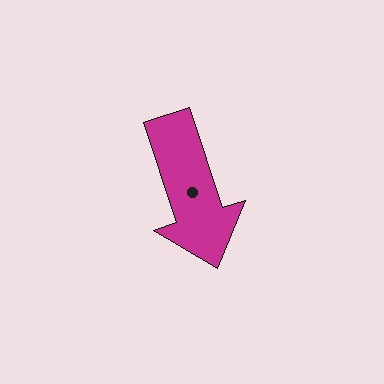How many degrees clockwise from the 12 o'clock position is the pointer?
Approximately 162 degrees.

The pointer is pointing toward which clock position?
Roughly 5 o'clock.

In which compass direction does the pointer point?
South.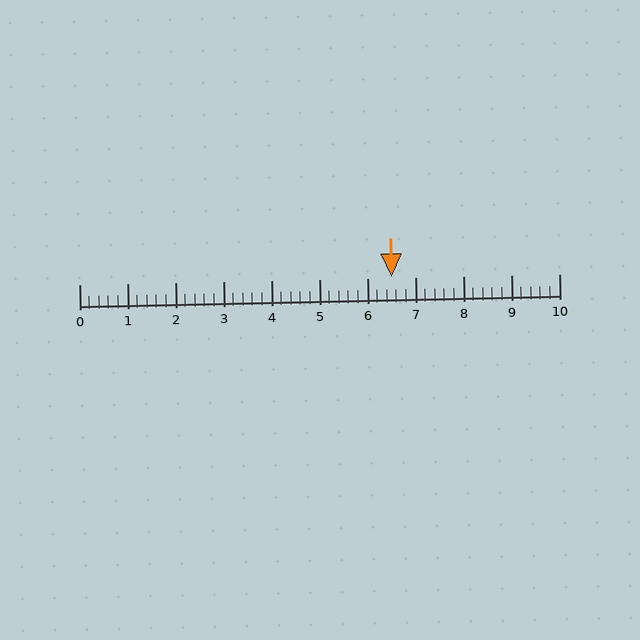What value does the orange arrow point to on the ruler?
The orange arrow points to approximately 6.5.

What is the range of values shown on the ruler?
The ruler shows values from 0 to 10.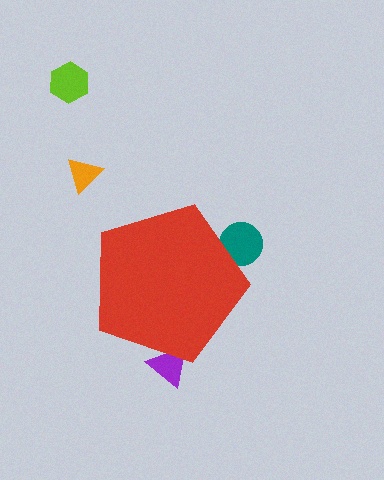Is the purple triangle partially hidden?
Yes, the purple triangle is partially hidden behind the red pentagon.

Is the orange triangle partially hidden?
No, the orange triangle is fully visible.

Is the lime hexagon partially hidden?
No, the lime hexagon is fully visible.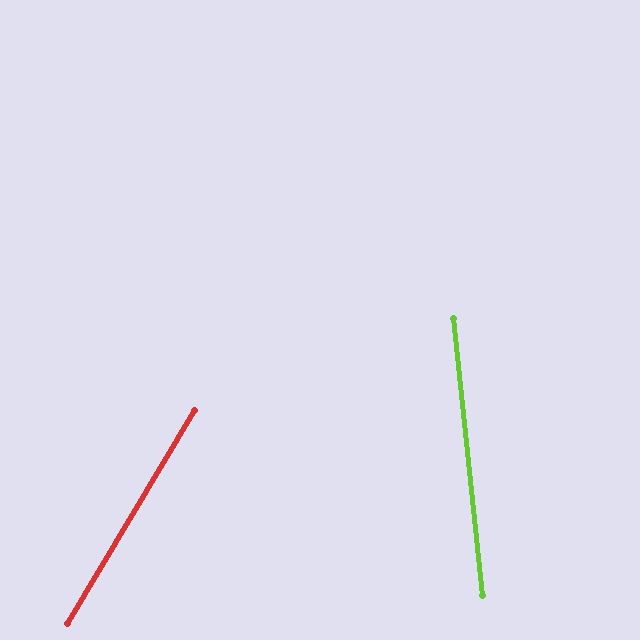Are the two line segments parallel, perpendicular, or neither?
Neither parallel nor perpendicular — they differ by about 37°.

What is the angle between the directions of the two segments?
Approximately 37 degrees.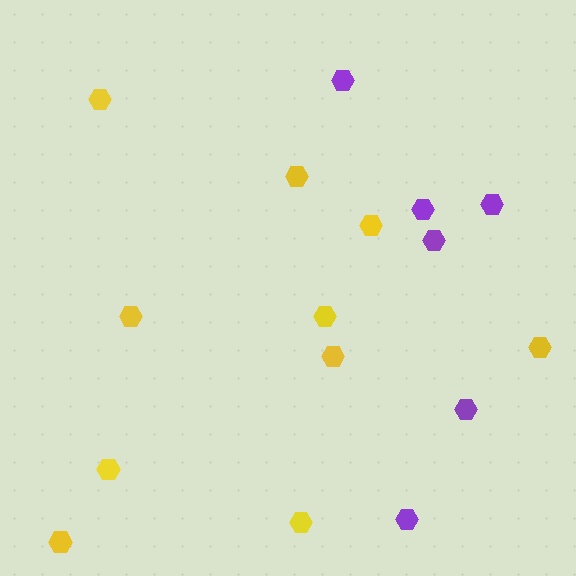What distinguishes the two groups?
There are 2 groups: one group of purple hexagons (6) and one group of yellow hexagons (10).